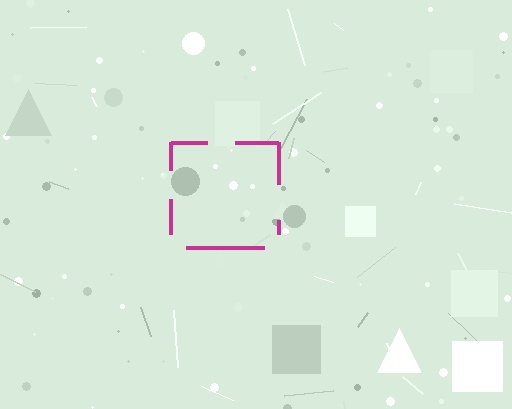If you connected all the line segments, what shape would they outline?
They would outline a square.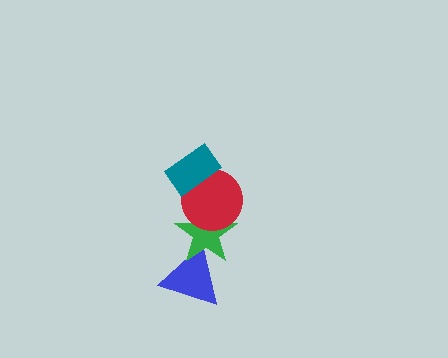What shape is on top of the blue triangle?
The green star is on top of the blue triangle.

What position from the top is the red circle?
The red circle is 2nd from the top.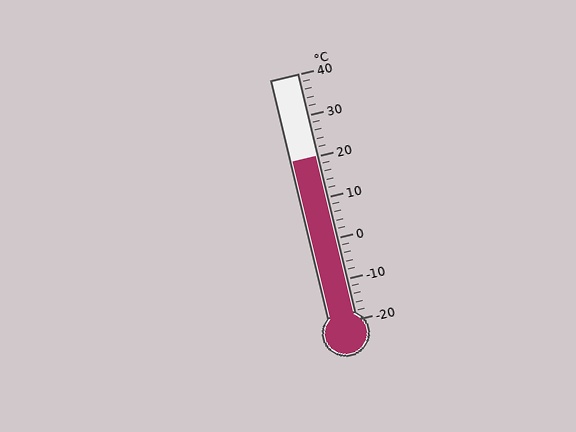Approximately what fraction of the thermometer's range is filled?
The thermometer is filled to approximately 65% of its range.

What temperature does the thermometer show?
The thermometer shows approximately 20°C.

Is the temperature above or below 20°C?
The temperature is at 20°C.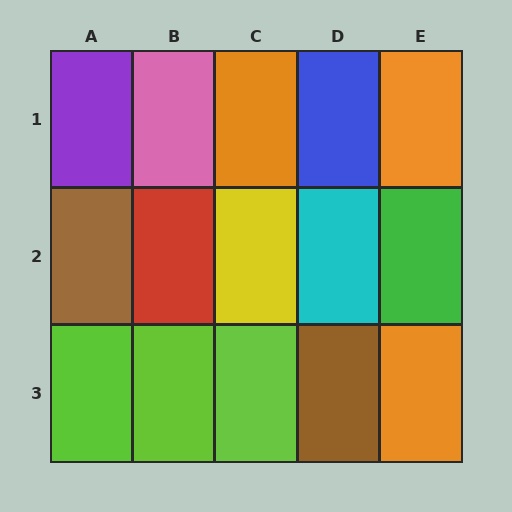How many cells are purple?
1 cell is purple.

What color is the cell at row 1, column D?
Blue.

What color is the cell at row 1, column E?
Orange.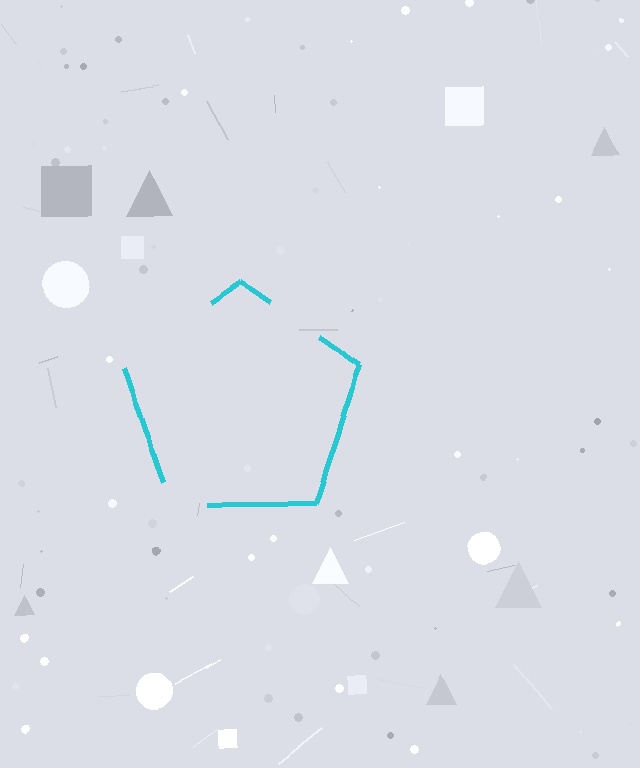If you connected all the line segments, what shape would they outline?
They would outline a pentagon.